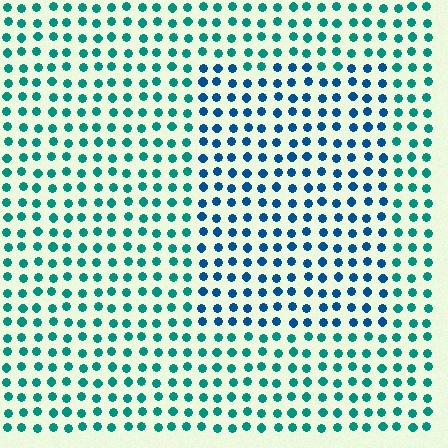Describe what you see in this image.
The image is filled with small teal elements in a uniform arrangement. A rectangle-shaped region is visible where the elements are tinted to a slightly different hue, forming a subtle color boundary.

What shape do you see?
I see a rectangle.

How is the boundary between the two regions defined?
The boundary is defined purely by a slight shift in hue (about 36 degrees). Spacing, size, and orientation are identical on both sides.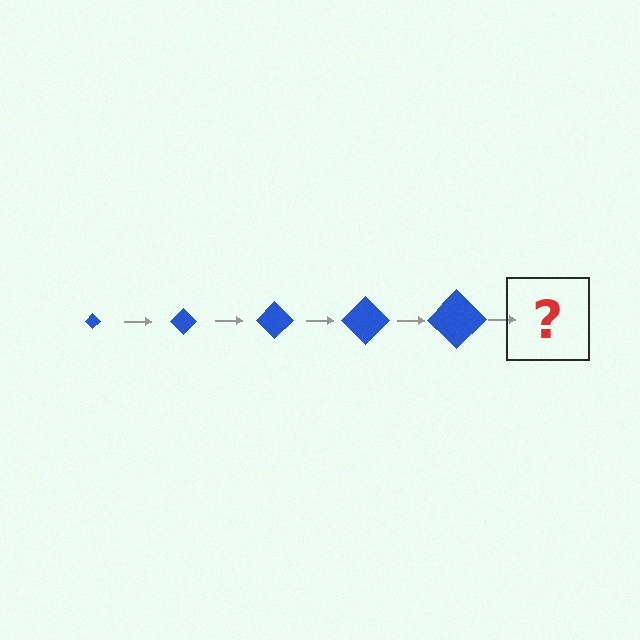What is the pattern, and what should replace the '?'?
The pattern is that the diamond gets progressively larger each step. The '?' should be a blue diamond, larger than the previous one.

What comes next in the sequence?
The next element should be a blue diamond, larger than the previous one.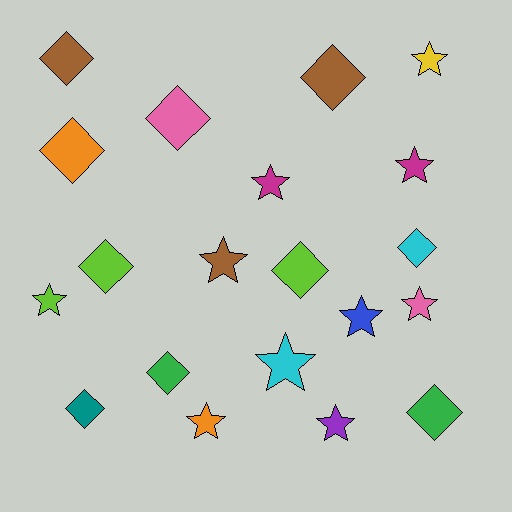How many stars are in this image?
There are 10 stars.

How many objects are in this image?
There are 20 objects.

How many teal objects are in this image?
There is 1 teal object.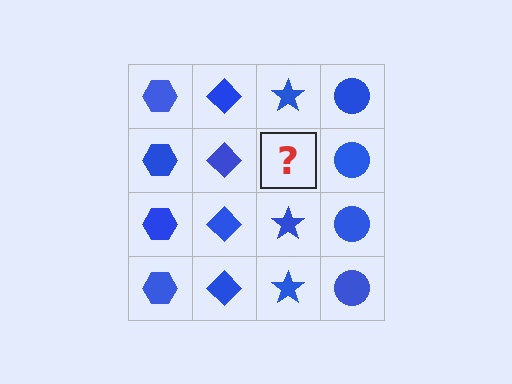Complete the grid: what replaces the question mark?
The question mark should be replaced with a blue star.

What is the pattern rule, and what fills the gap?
The rule is that each column has a consistent shape. The gap should be filled with a blue star.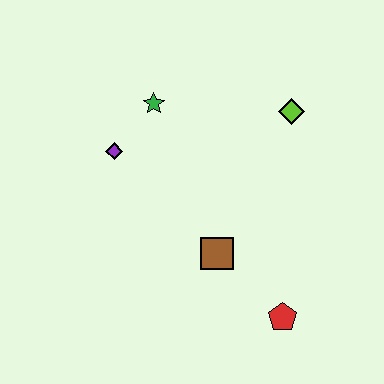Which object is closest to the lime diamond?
The green star is closest to the lime diamond.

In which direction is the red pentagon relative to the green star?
The red pentagon is below the green star.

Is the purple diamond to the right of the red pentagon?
No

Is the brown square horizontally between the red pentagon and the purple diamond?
Yes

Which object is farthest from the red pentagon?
The green star is farthest from the red pentagon.